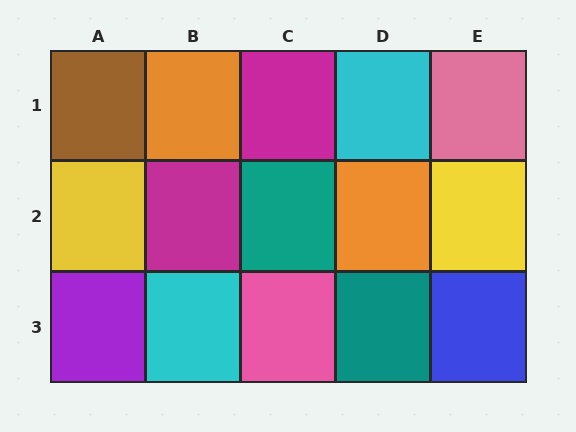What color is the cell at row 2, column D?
Orange.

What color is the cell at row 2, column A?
Yellow.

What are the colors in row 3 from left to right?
Purple, cyan, pink, teal, blue.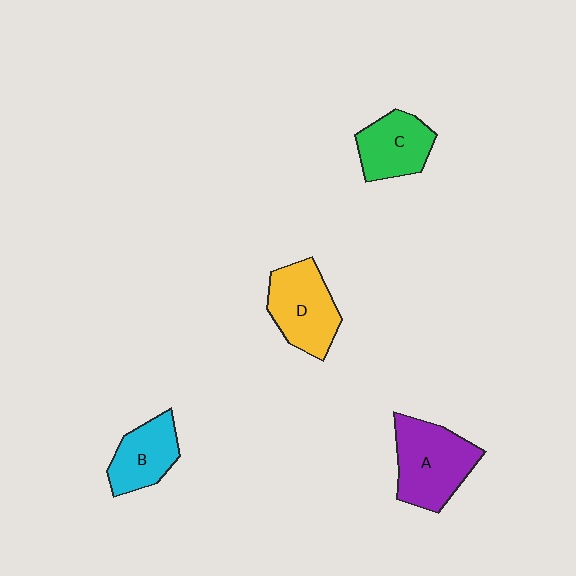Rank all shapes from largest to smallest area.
From largest to smallest: A (purple), D (yellow), C (green), B (cyan).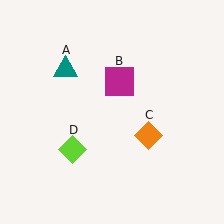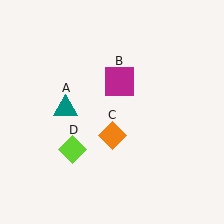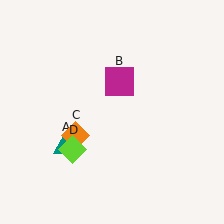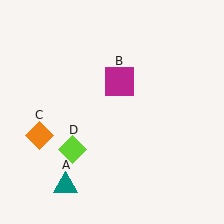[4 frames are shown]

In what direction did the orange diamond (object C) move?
The orange diamond (object C) moved left.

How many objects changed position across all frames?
2 objects changed position: teal triangle (object A), orange diamond (object C).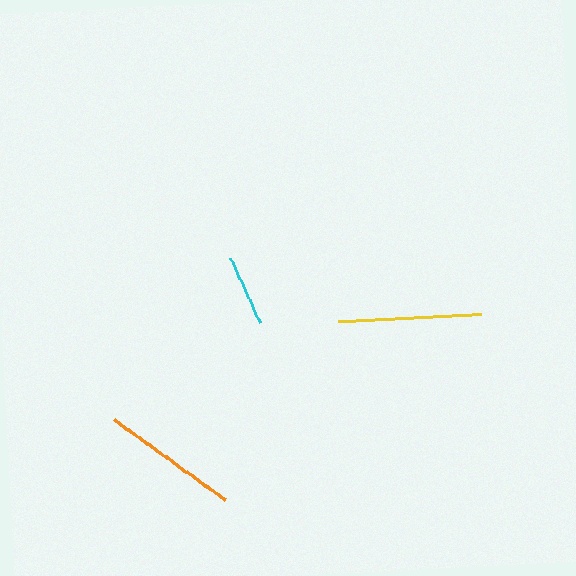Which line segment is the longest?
The yellow line is the longest at approximately 143 pixels.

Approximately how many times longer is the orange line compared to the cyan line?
The orange line is approximately 1.9 times the length of the cyan line.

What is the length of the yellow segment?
The yellow segment is approximately 143 pixels long.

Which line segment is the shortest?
The cyan line is the shortest at approximately 71 pixels.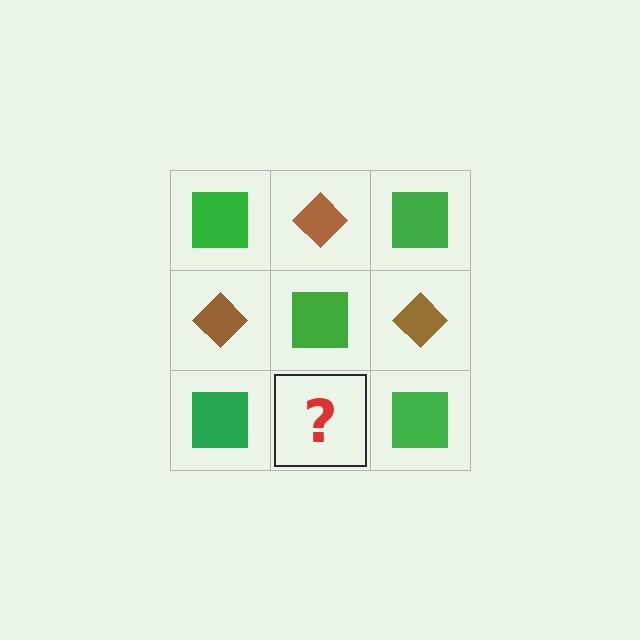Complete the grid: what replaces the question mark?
The question mark should be replaced with a brown diamond.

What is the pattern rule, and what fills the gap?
The rule is that it alternates green square and brown diamond in a checkerboard pattern. The gap should be filled with a brown diamond.